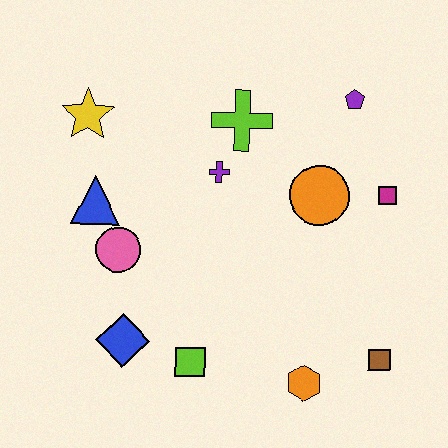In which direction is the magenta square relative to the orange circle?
The magenta square is to the right of the orange circle.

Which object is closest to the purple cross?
The lime cross is closest to the purple cross.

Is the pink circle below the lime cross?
Yes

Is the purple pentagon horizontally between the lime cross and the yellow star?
No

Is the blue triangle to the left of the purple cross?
Yes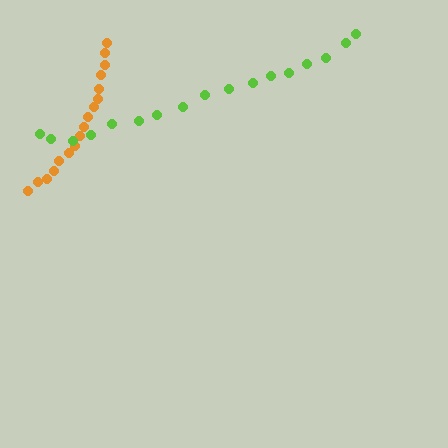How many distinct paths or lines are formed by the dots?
There are 2 distinct paths.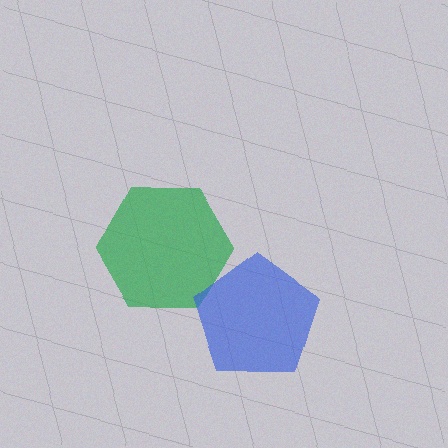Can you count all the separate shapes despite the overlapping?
Yes, there are 2 separate shapes.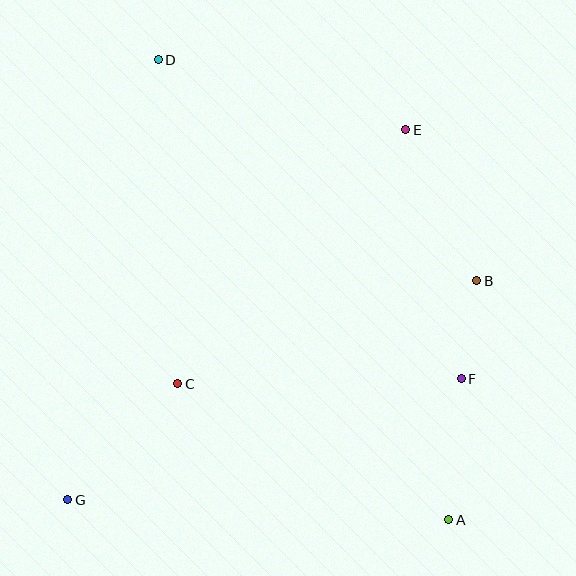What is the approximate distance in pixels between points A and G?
The distance between A and G is approximately 382 pixels.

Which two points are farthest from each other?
Points A and D are farthest from each other.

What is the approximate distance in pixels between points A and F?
The distance between A and F is approximately 141 pixels.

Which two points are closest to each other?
Points B and F are closest to each other.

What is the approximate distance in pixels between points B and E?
The distance between B and E is approximately 167 pixels.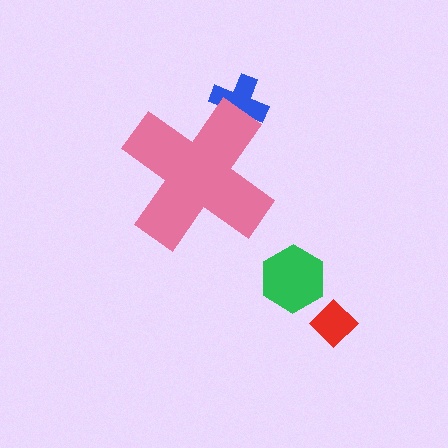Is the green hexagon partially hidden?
No, the green hexagon is fully visible.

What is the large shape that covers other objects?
A pink cross.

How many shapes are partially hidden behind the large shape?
1 shape is partially hidden.